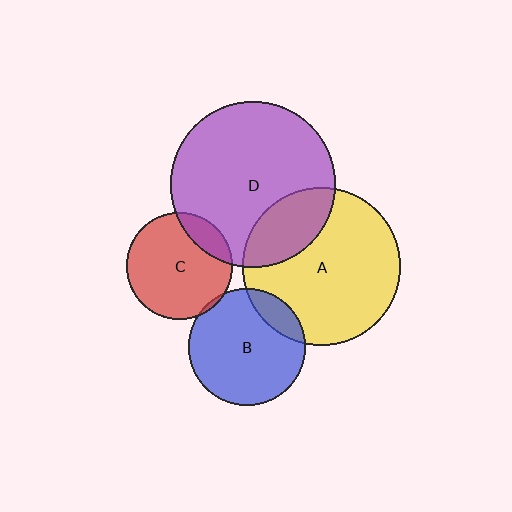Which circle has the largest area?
Circle D (purple).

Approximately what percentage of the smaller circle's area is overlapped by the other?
Approximately 25%.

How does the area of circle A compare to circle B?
Approximately 1.8 times.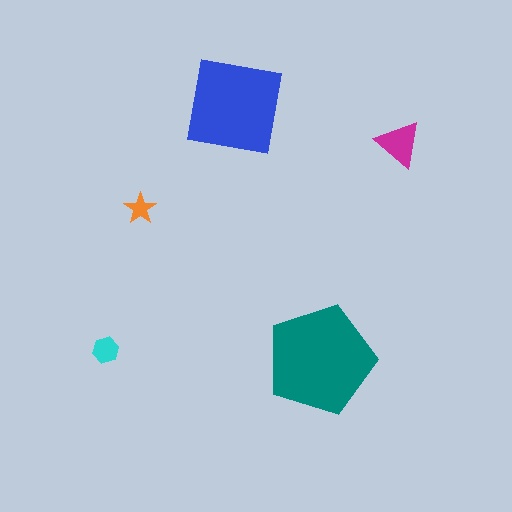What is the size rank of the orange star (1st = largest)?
5th.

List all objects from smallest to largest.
The orange star, the cyan hexagon, the magenta triangle, the blue square, the teal pentagon.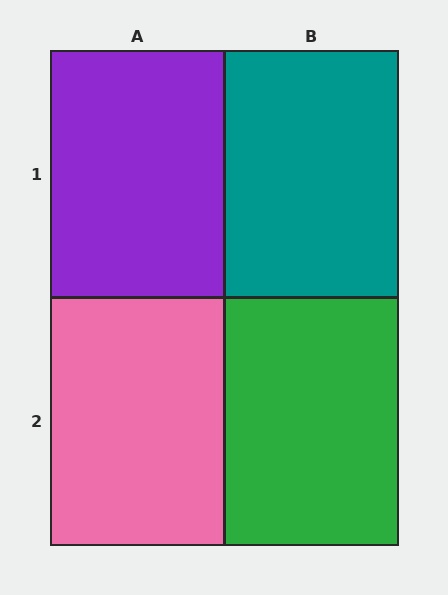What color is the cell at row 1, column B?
Teal.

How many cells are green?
1 cell is green.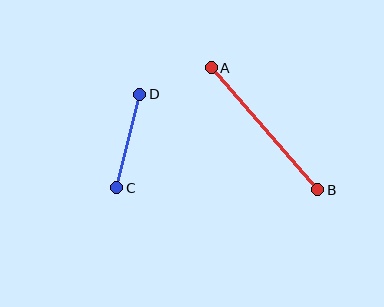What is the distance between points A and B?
The distance is approximately 162 pixels.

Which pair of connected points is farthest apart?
Points A and B are farthest apart.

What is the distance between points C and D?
The distance is approximately 96 pixels.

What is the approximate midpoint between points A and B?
The midpoint is at approximately (264, 129) pixels.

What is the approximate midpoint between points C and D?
The midpoint is at approximately (128, 141) pixels.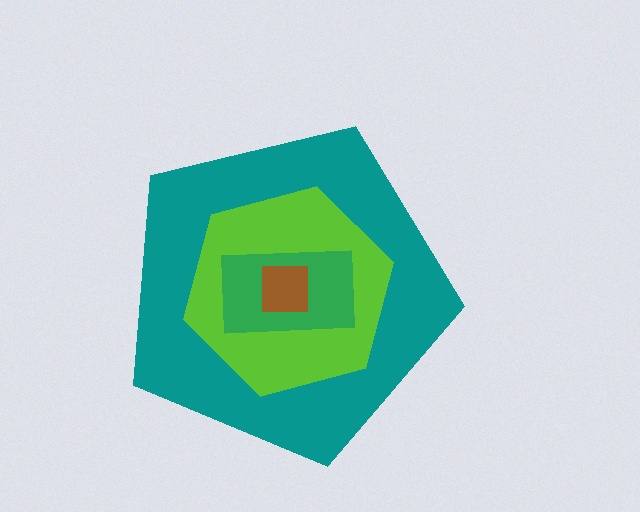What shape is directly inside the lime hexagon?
The green rectangle.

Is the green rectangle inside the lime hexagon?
Yes.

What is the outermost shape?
The teal pentagon.